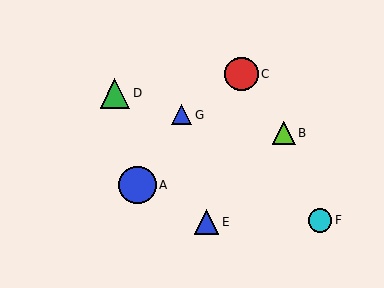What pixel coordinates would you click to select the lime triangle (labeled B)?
Click at (284, 133) to select the lime triangle B.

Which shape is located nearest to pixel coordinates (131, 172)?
The blue circle (labeled A) at (137, 185) is nearest to that location.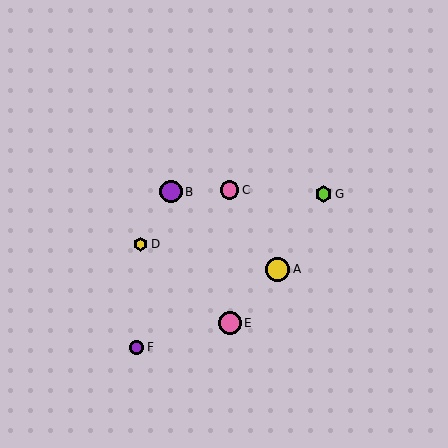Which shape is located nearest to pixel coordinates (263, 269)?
The yellow circle (labeled A) at (278, 269) is nearest to that location.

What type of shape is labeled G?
Shape G is a lime hexagon.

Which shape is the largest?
The yellow circle (labeled A) is the largest.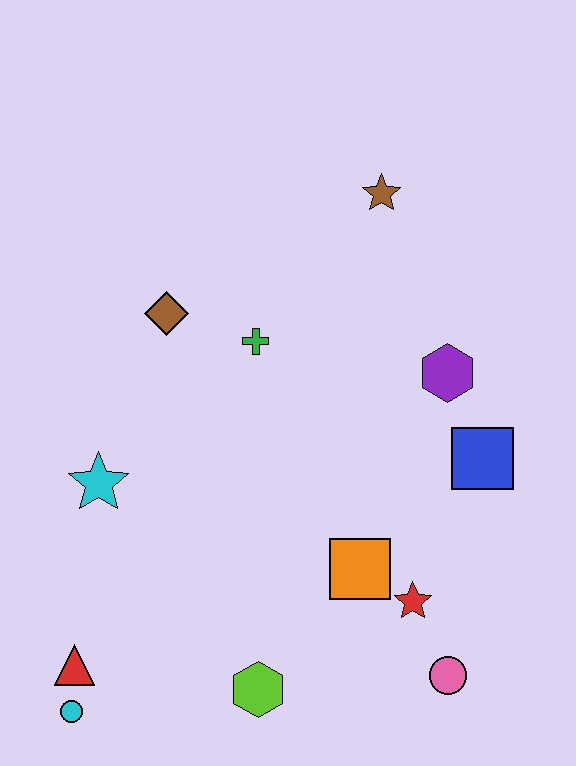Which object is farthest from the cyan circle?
The brown star is farthest from the cyan circle.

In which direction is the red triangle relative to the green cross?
The red triangle is below the green cross.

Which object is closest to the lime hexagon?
The orange square is closest to the lime hexagon.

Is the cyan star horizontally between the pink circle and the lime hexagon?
No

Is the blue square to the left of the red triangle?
No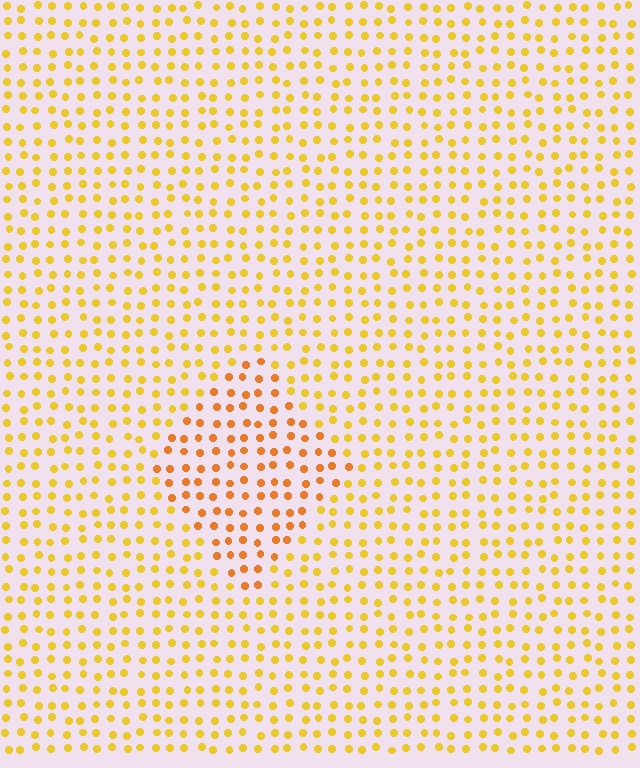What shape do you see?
I see a diamond.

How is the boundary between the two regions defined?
The boundary is defined purely by a slight shift in hue (about 24 degrees). Spacing, size, and orientation are identical on both sides.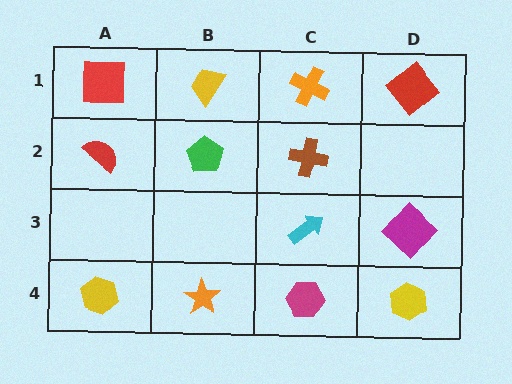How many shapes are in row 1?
4 shapes.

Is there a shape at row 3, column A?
No, that cell is empty.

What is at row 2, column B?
A green pentagon.